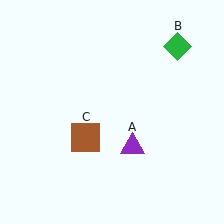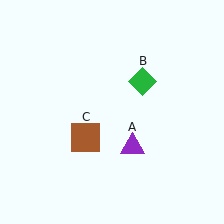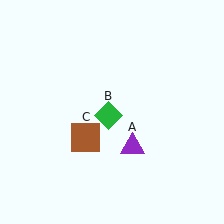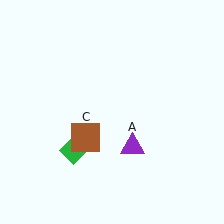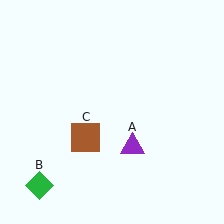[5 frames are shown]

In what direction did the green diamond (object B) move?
The green diamond (object B) moved down and to the left.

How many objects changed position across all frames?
1 object changed position: green diamond (object B).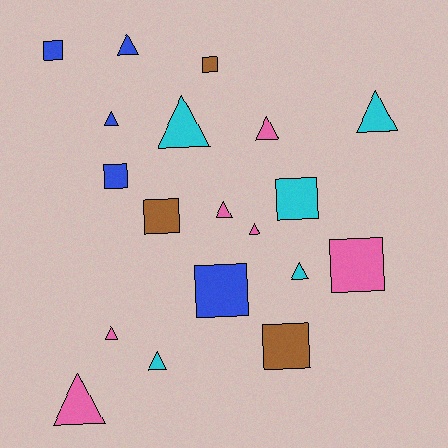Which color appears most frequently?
Pink, with 6 objects.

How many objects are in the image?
There are 19 objects.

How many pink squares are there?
There is 1 pink square.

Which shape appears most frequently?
Triangle, with 11 objects.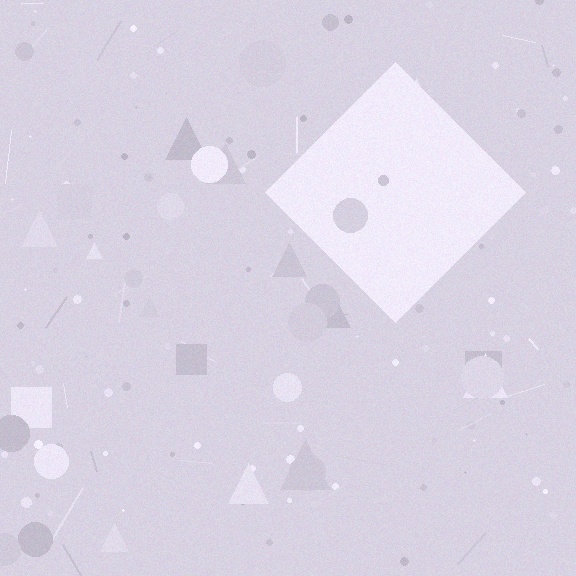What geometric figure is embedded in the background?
A diamond is embedded in the background.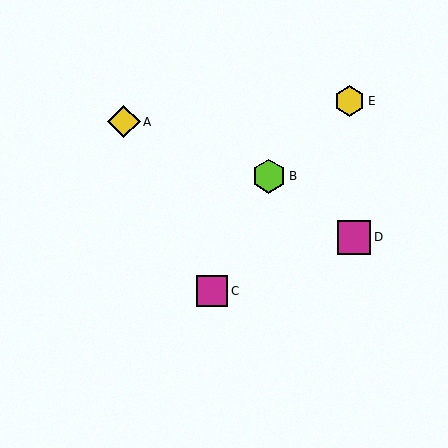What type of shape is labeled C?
Shape C is a magenta square.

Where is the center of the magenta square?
The center of the magenta square is at (212, 291).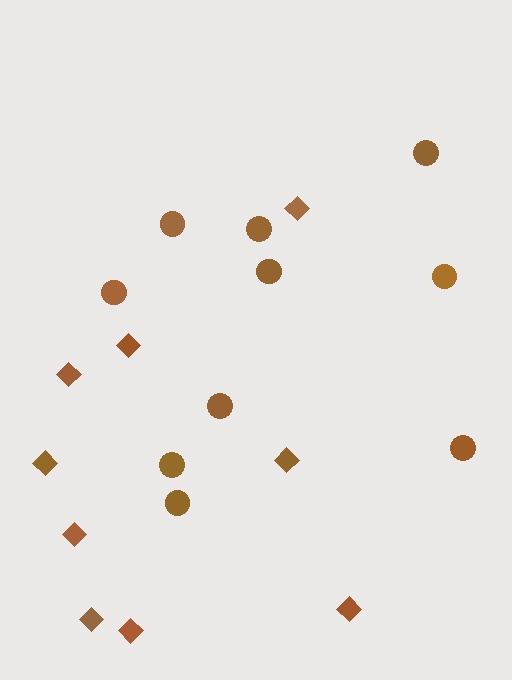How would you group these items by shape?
There are 2 groups: one group of diamonds (9) and one group of circles (10).